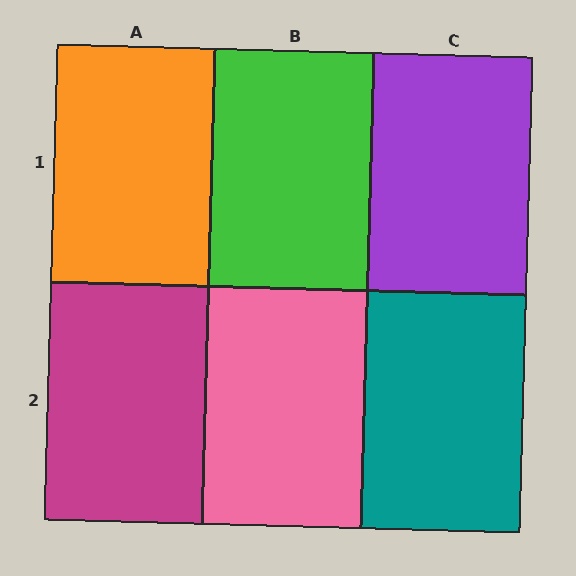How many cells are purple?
1 cell is purple.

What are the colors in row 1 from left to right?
Orange, green, purple.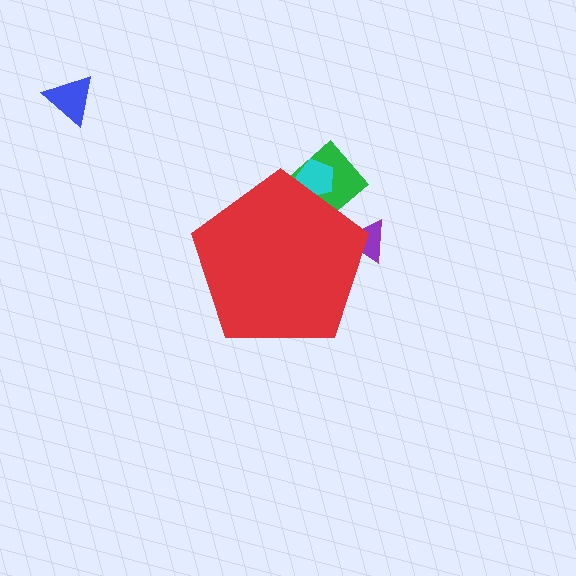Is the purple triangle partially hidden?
Yes, the purple triangle is partially hidden behind the red pentagon.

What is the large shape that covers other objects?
A red pentagon.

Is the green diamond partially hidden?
Yes, the green diamond is partially hidden behind the red pentagon.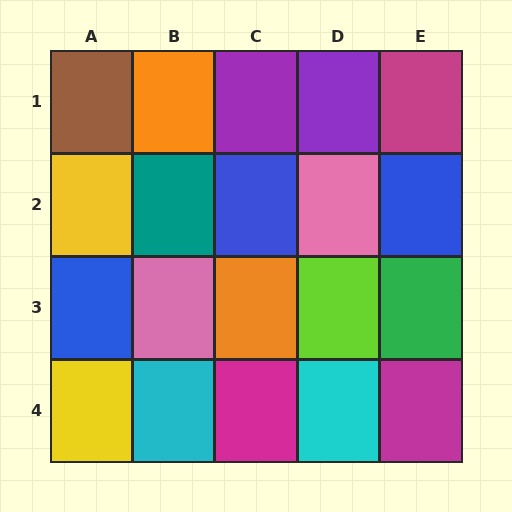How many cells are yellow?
2 cells are yellow.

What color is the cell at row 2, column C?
Blue.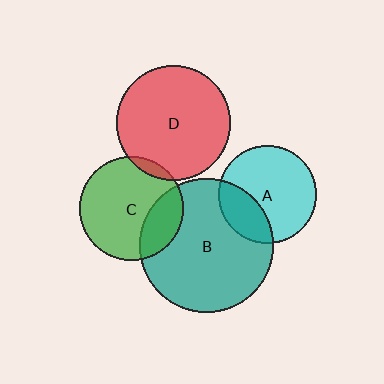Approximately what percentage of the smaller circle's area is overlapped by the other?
Approximately 25%.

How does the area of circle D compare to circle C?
Approximately 1.2 times.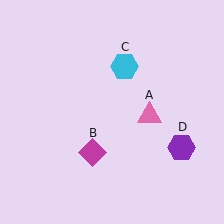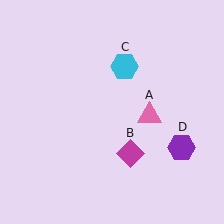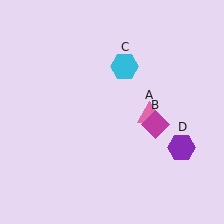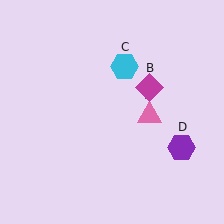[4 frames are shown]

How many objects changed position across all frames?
1 object changed position: magenta diamond (object B).